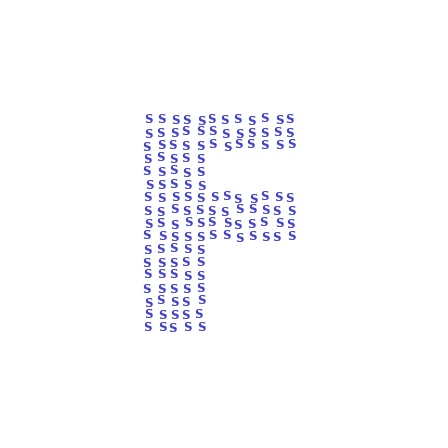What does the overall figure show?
The overall figure shows the letter F.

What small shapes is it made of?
It is made of small letter S's.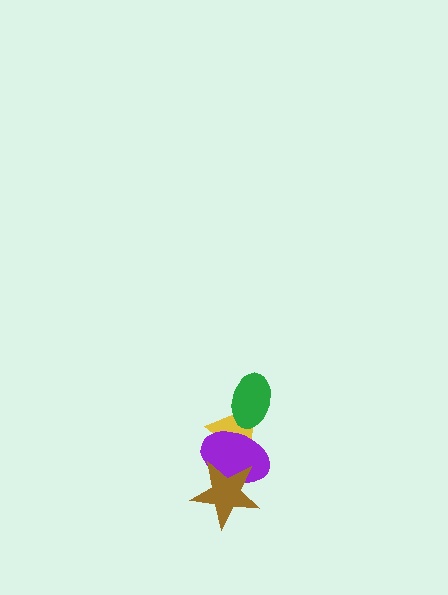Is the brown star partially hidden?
No, no other shape covers it.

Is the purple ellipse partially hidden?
Yes, it is partially covered by another shape.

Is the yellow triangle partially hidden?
Yes, it is partially covered by another shape.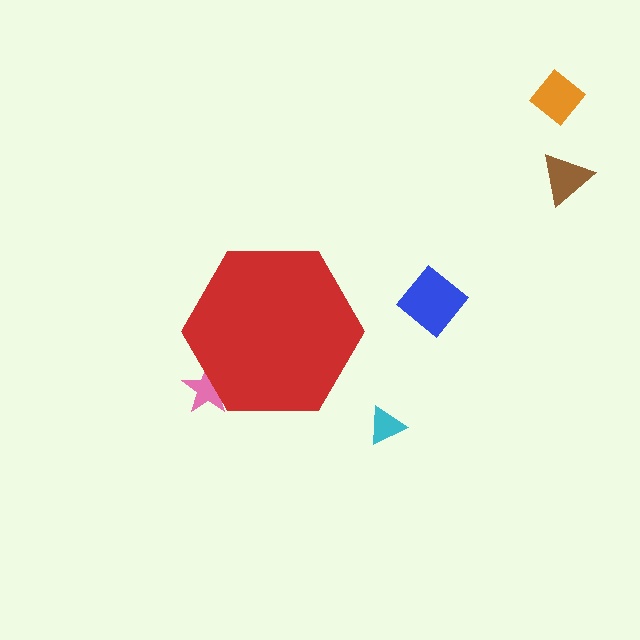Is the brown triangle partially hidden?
No, the brown triangle is fully visible.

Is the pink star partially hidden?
Yes, the pink star is partially hidden behind the red hexagon.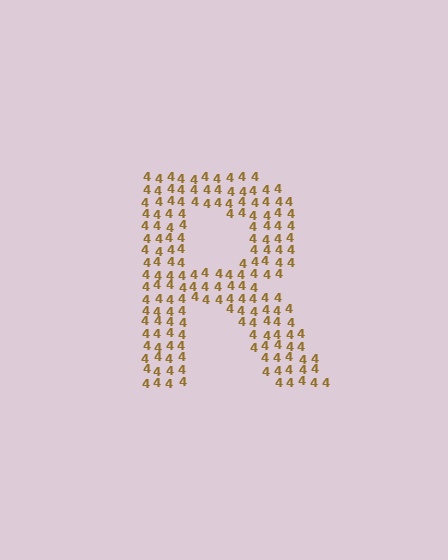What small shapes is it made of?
It is made of small digit 4's.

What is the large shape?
The large shape is the letter R.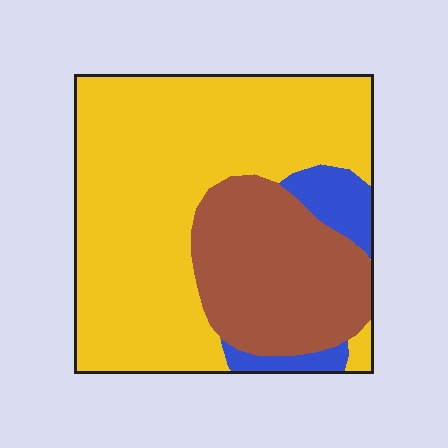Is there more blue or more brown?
Brown.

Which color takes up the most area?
Yellow, at roughly 65%.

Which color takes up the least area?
Blue, at roughly 10%.